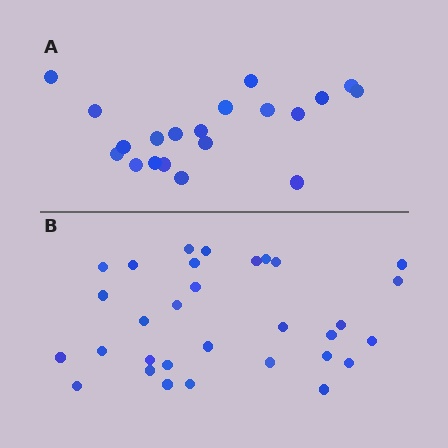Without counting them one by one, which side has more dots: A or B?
Region B (the bottom region) has more dots.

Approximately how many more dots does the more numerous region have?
Region B has roughly 12 or so more dots than region A.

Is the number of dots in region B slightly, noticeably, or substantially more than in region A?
Region B has substantially more. The ratio is roughly 1.6 to 1.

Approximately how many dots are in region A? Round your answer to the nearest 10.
About 20 dots.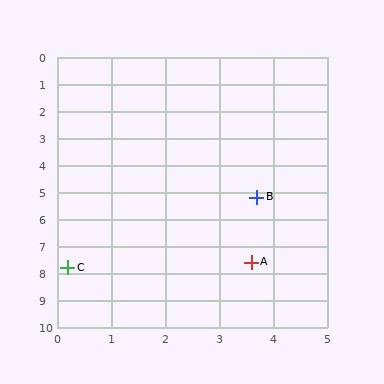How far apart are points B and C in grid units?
Points B and C are about 4.4 grid units apart.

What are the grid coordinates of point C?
Point C is at approximately (0.2, 7.8).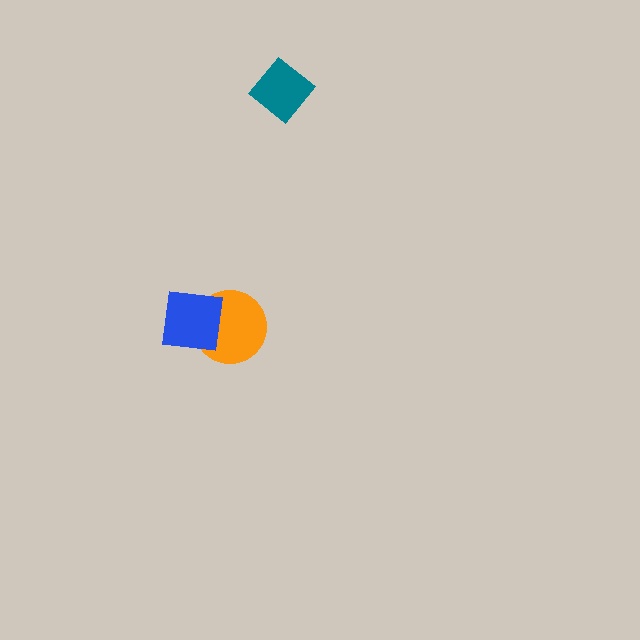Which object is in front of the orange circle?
The blue square is in front of the orange circle.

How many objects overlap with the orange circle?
1 object overlaps with the orange circle.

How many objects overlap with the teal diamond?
0 objects overlap with the teal diamond.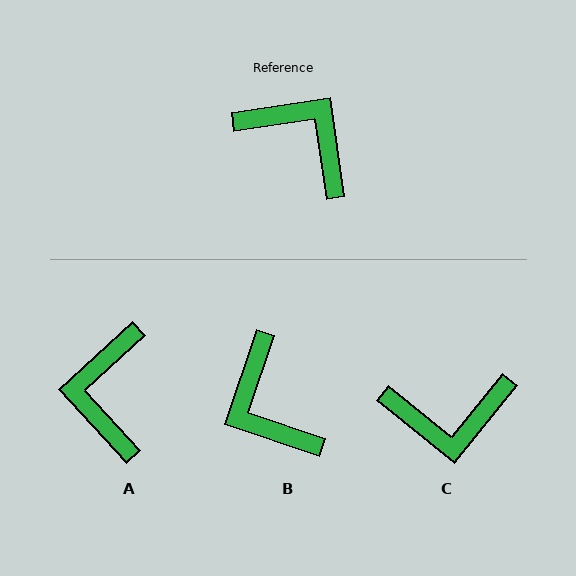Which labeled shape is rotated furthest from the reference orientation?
B, about 153 degrees away.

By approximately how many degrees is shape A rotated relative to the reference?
Approximately 124 degrees counter-clockwise.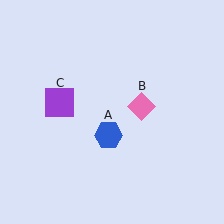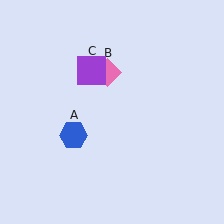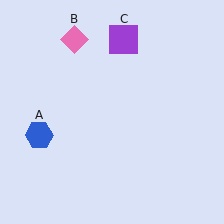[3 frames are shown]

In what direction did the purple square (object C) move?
The purple square (object C) moved up and to the right.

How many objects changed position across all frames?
3 objects changed position: blue hexagon (object A), pink diamond (object B), purple square (object C).